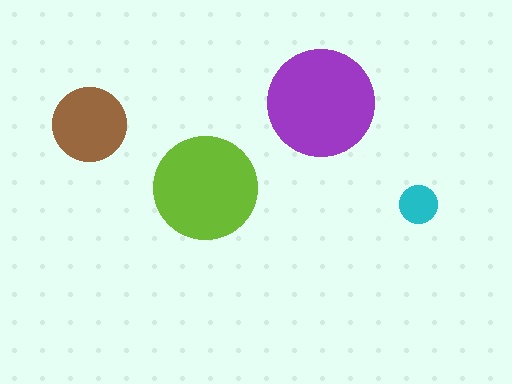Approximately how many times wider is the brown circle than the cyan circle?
About 2 times wider.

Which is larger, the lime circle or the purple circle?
The purple one.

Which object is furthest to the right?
The cyan circle is rightmost.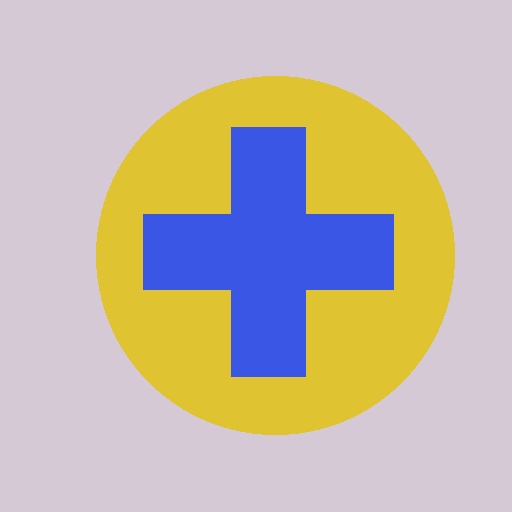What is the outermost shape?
The yellow circle.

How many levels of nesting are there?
2.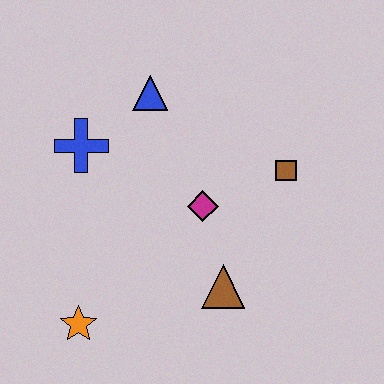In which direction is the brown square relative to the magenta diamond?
The brown square is to the right of the magenta diamond.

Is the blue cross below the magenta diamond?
No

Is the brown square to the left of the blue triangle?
No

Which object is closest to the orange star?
The brown triangle is closest to the orange star.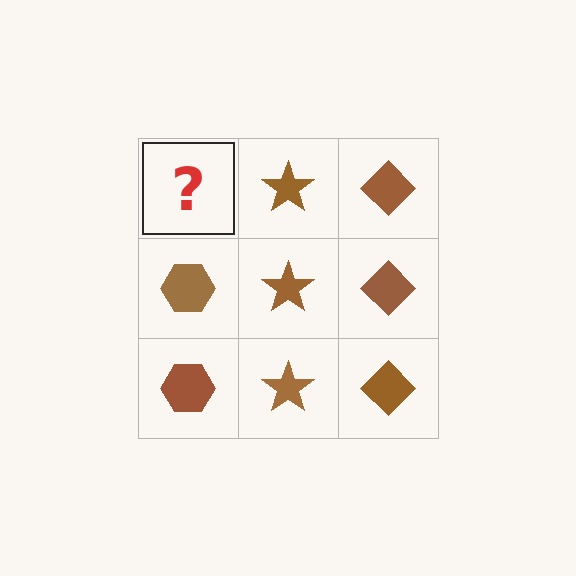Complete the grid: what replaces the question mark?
The question mark should be replaced with a brown hexagon.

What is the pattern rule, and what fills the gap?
The rule is that each column has a consistent shape. The gap should be filled with a brown hexagon.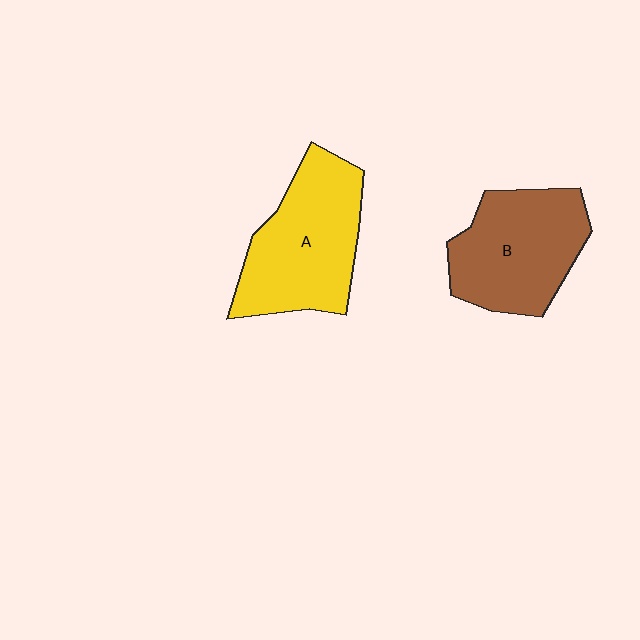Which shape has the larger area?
Shape A (yellow).